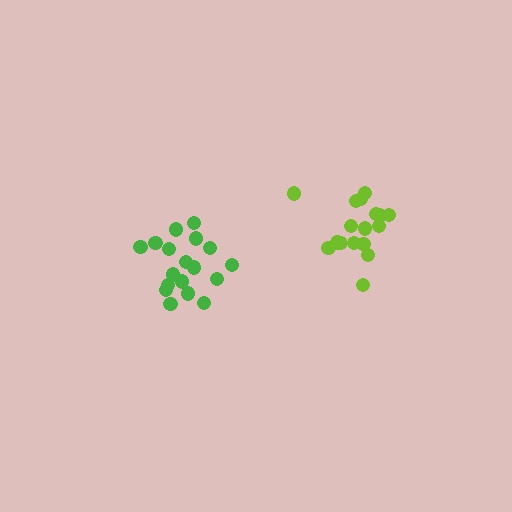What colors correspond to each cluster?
The clusters are colored: green, lime.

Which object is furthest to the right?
The lime cluster is rightmost.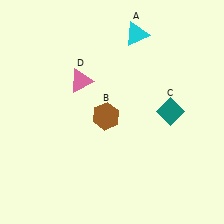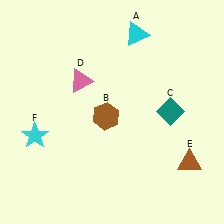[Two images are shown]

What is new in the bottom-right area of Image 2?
A brown triangle (E) was added in the bottom-right area of Image 2.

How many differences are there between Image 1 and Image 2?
There are 2 differences between the two images.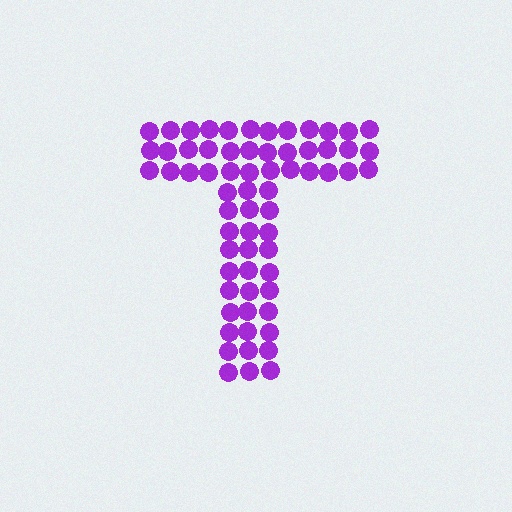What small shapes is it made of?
It is made of small circles.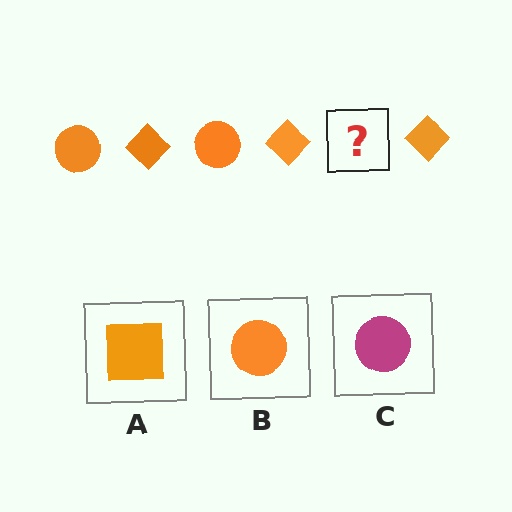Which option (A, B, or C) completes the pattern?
B.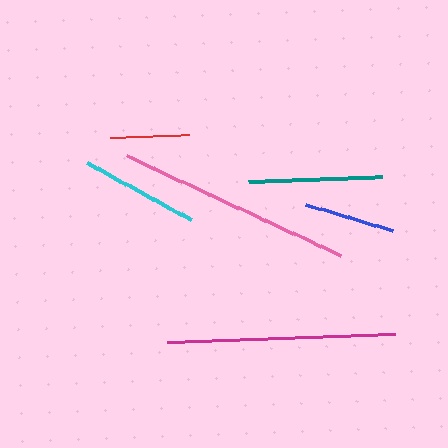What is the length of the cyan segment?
The cyan segment is approximately 119 pixels long.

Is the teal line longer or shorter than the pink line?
The pink line is longer than the teal line.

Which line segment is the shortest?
The red line is the shortest at approximately 80 pixels.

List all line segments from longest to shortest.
From longest to shortest: pink, magenta, teal, cyan, blue, red.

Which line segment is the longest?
The pink line is the longest at approximately 235 pixels.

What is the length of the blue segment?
The blue segment is approximately 91 pixels long.